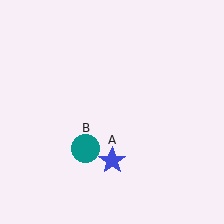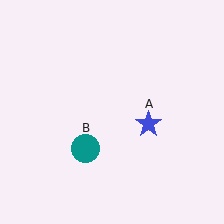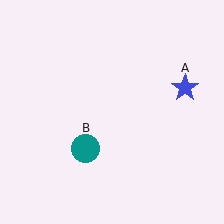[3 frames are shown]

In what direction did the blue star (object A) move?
The blue star (object A) moved up and to the right.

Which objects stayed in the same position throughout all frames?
Teal circle (object B) remained stationary.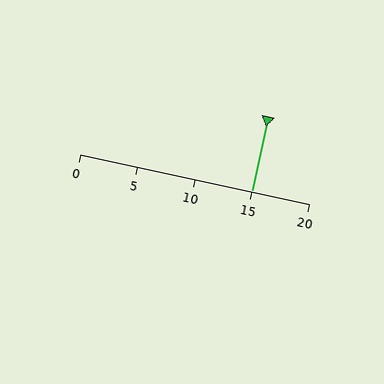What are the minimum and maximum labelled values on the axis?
The axis runs from 0 to 20.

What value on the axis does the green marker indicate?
The marker indicates approximately 15.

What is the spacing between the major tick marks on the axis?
The major ticks are spaced 5 apart.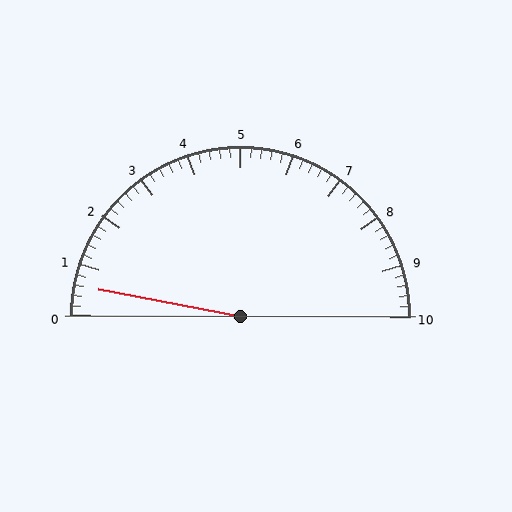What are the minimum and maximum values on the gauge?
The gauge ranges from 0 to 10.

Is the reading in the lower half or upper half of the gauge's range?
The reading is in the lower half of the range (0 to 10).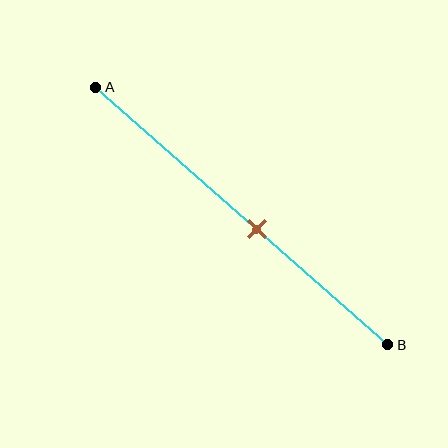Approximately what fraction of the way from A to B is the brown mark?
The brown mark is approximately 55% of the way from A to B.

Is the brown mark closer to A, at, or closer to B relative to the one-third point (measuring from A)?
The brown mark is closer to point B than the one-third point of segment AB.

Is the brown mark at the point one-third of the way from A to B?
No, the mark is at about 55% from A, not at the 33% one-third point.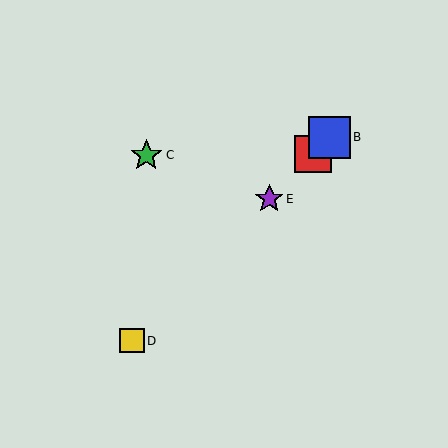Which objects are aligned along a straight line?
Objects A, B, D, E are aligned along a straight line.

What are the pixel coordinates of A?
Object A is at (313, 154).